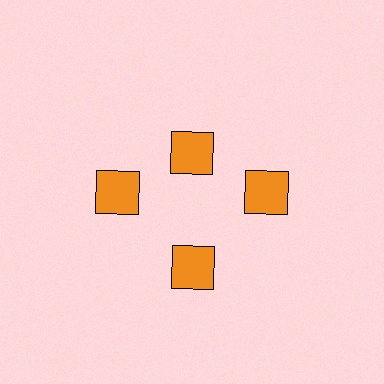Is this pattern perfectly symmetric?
No. The 4 orange squares are arranged in a ring, but one element near the 12 o'clock position is pulled inward toward the center, breaking the 4-fold rotational symmetry.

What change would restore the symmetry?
The symmetry would be restored by moving it outward, back onto the ring so that all 4 squares sit at equal angles and equal distance from the center.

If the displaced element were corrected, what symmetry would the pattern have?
It would have 4-fold rotational symmetry — the pattern would map onto itself every 90 degrees.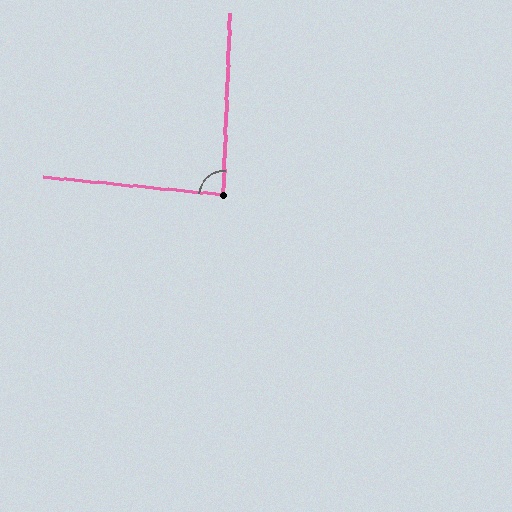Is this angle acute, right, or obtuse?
It is approximately a right angle.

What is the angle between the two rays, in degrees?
Approximately 86 degrees.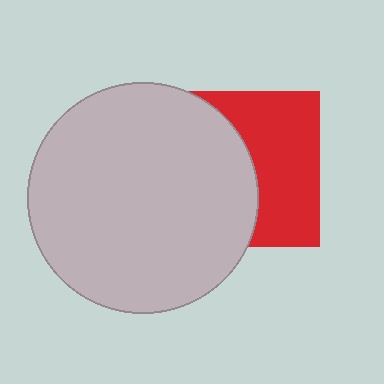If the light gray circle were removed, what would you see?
You would see the complete red square.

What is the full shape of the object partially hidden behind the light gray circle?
The partially hidden object is a red square.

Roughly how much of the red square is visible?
About half of it is visible (roughly 48%).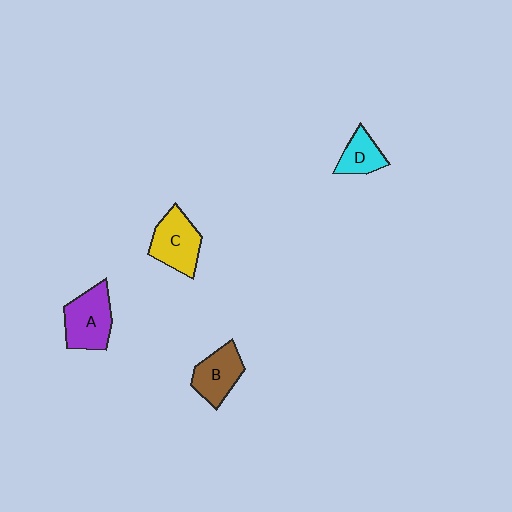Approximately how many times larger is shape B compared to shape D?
Approximately 1.3 times.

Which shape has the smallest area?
Shape D (cyan).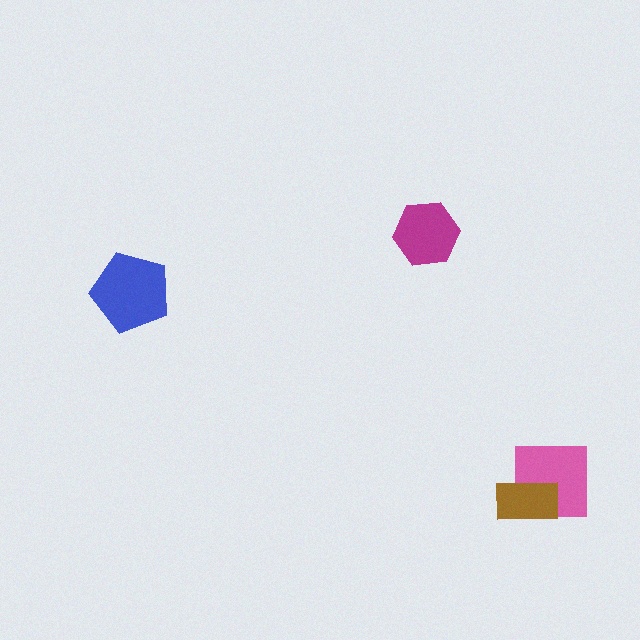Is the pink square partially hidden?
Yes, it is partially covered by another shape.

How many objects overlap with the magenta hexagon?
0 objects overlap with the magenta hexagon.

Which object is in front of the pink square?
The brown rectangle is in front of the pink square.